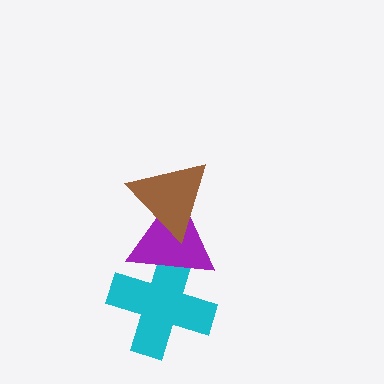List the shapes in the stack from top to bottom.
From top to bottom: the brown triangle, the purple triangle, the cyan cross.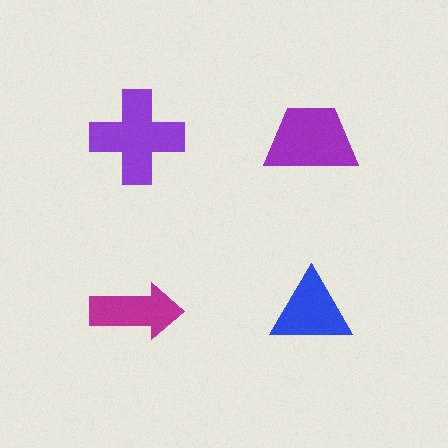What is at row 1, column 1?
A purple cross.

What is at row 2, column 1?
A magenta arrow.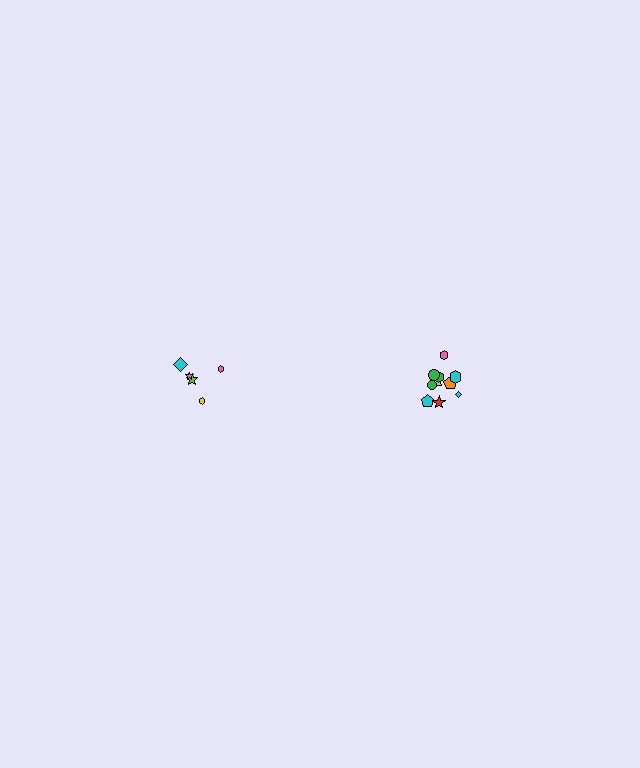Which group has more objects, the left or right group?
The right group.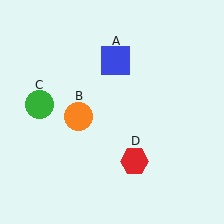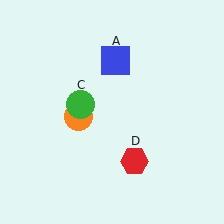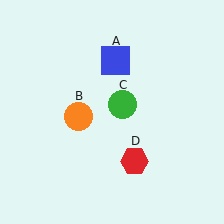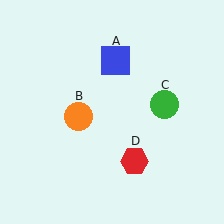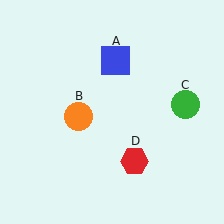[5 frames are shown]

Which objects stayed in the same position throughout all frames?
Blue square (object A) and orange circle (object B) and red hexagon (object D) remained stationary.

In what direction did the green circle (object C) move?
The green circle (object C) moved right.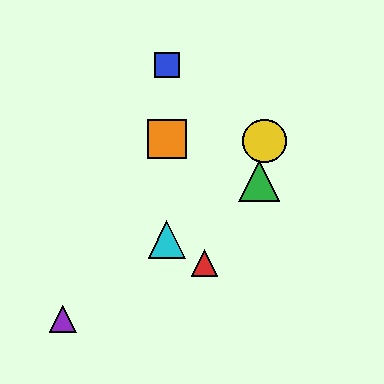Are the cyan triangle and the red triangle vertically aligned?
No, the cyan triangle is at x≈167 and the red triangle is at x≈205.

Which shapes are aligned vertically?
The blue square, the orange square, the cyan triangle are aligned vertically.